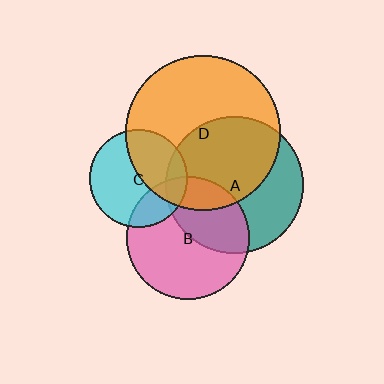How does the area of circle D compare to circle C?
Approximately 2.5 times.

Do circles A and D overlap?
Yes.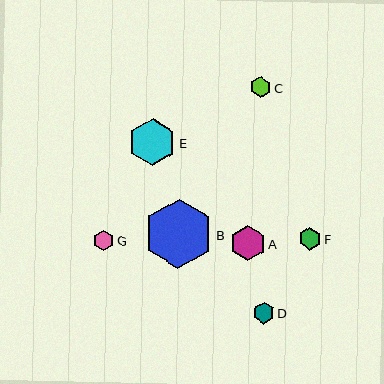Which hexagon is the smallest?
Hexagon G is the smallest with a size of approximately 20 pixels.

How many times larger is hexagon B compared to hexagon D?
Hexagon B is approximately 3.1 times the size of hexagon D.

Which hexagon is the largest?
Hexagon B is the largest with a size of approximately 69 pixels.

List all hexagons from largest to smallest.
From largest to smallest: B, E, A, F, D, C, G.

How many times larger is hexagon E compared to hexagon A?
Hexagon E is approximately 1.4 times the size of hexagon A.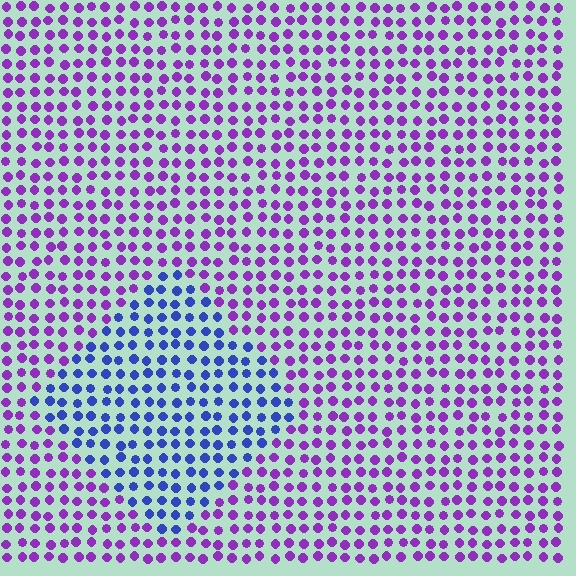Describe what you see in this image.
The image is filled with small purple elements in a uniform arrangement. A diamond-shaped region is visible where the elements are tinted to a slightly different hue, forming a subtle color boundary.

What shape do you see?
I see a diamond.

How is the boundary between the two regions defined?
The boundary is defined purely by a slight shift in hue (about 51 degrees). Spacing, size, and orientation are identical on both sides.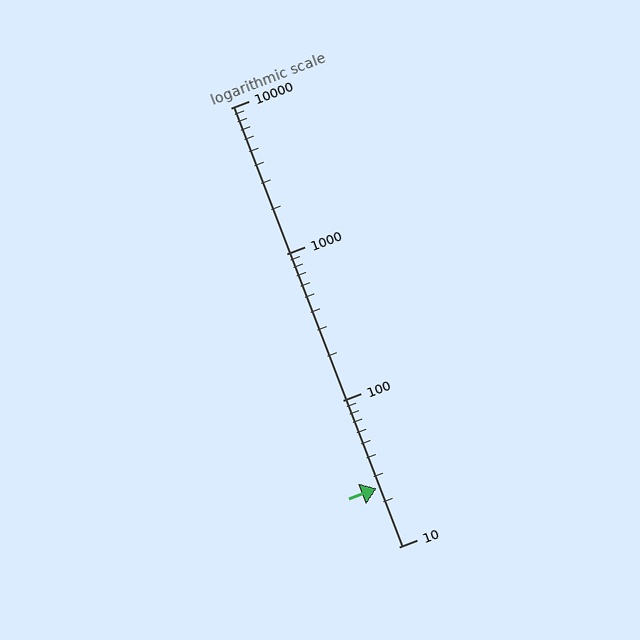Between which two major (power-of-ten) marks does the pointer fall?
The pointer is between 10 and 100.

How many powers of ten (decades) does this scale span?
The scale spans 3 decades, from 10 to 10000.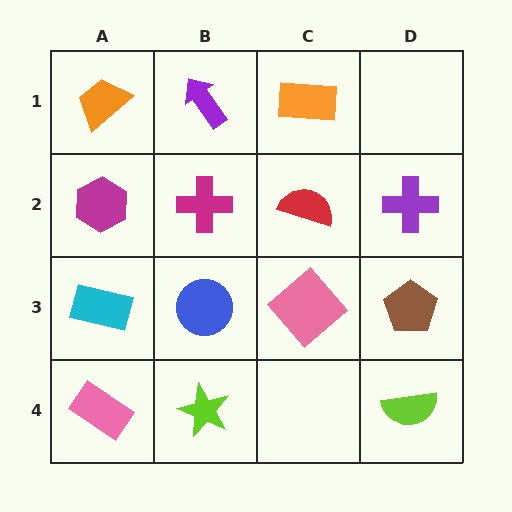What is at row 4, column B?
A lime star.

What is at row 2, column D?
A purple cross.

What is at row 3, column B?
A blue circle.